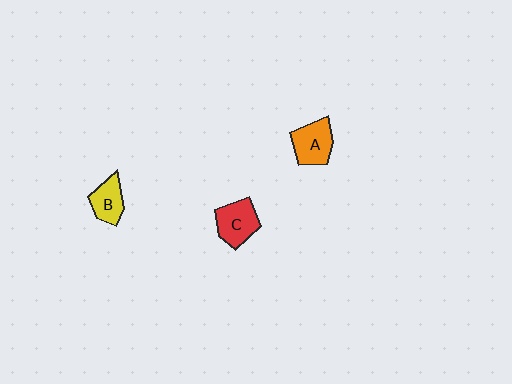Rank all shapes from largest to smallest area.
From largest to smallest: C (red), A (orange), B (yellow).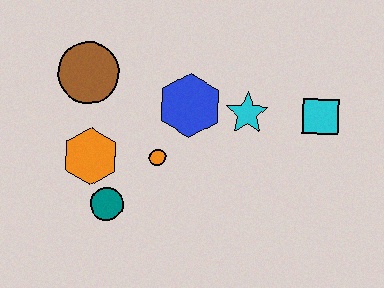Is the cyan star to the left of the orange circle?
No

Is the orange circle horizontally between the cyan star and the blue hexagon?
No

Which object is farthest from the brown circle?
The cyan square is farthest from the brown circle.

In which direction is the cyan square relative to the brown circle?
The cyan square is to the right of the brown circle.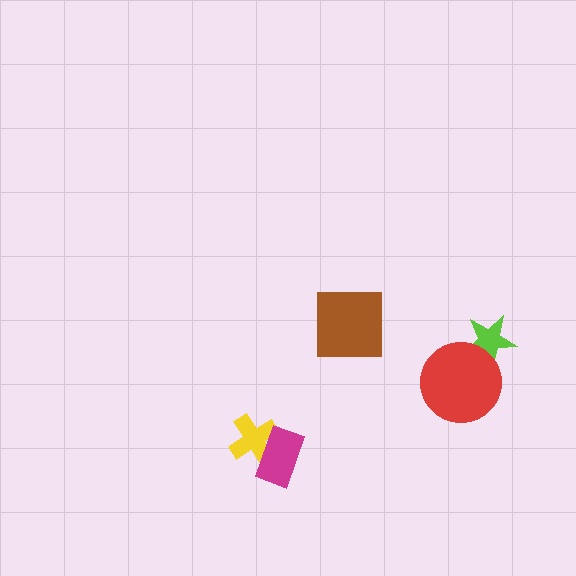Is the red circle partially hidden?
No, no other shape covers it.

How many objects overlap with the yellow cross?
1 object overlaps with the yellow cross.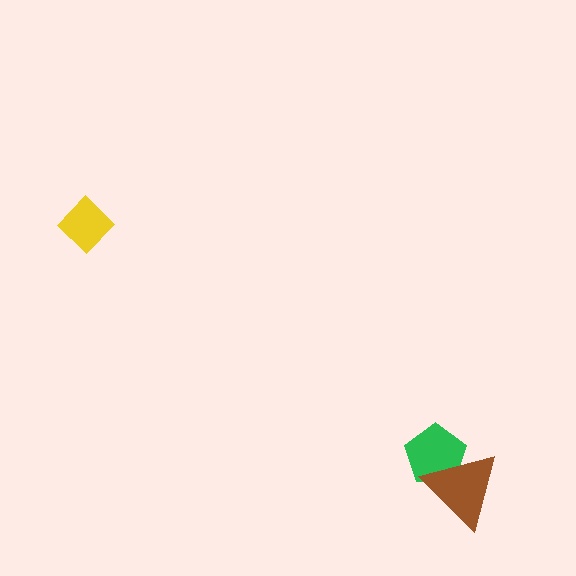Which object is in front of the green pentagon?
The brown triangle is in front of the green pentagon.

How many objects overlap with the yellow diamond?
0 objects overlap with the yellow diamond.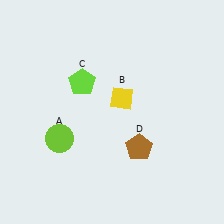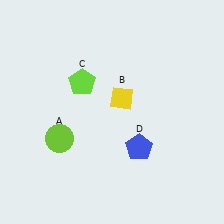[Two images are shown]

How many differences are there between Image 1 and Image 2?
There is 1 difference between the two images.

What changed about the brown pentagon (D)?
In Image 1, D is brown. In Image 2, it changed to blue.